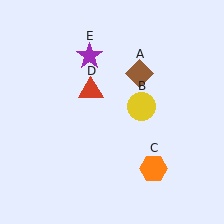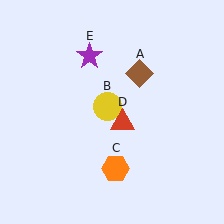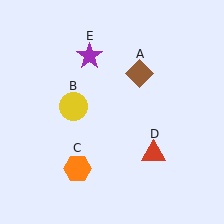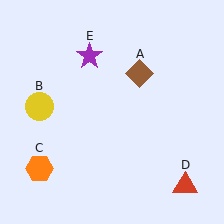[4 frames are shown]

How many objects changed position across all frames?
3 objects changed position: yellow circle (object B), orange hexagon (object C), red triangle (object D).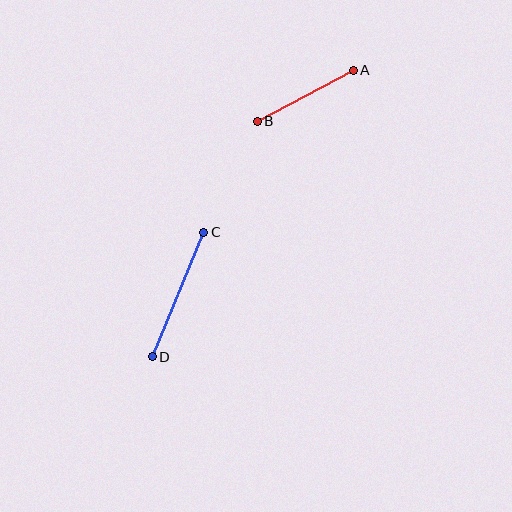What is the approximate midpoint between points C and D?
The midpoint is at approximately (178, 295) pixels.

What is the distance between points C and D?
The distance is approximately 135 pixels.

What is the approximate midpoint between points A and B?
The midpoint is at approximately (305, 96) pixels.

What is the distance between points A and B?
The distance is approximately 109 pixels.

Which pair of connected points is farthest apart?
Points C and D are farthest apart.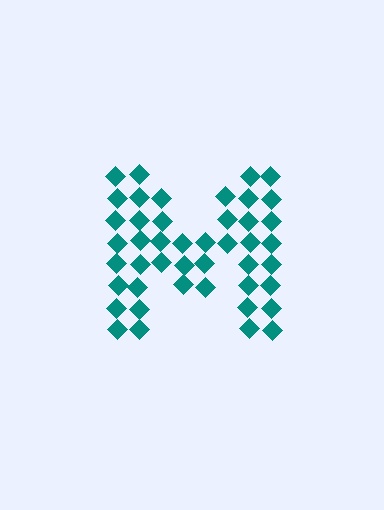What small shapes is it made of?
It is made of small diamonds.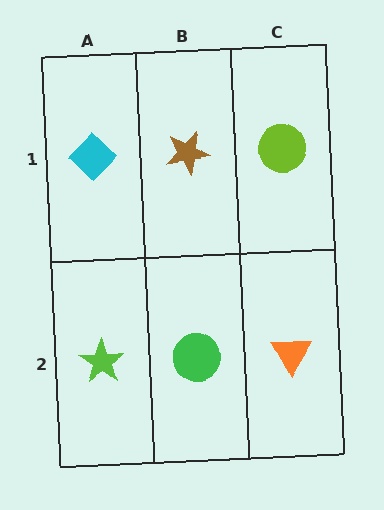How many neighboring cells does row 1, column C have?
2.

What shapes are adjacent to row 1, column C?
An orange triangle (row 2, column C), a brown star (row 1, column B).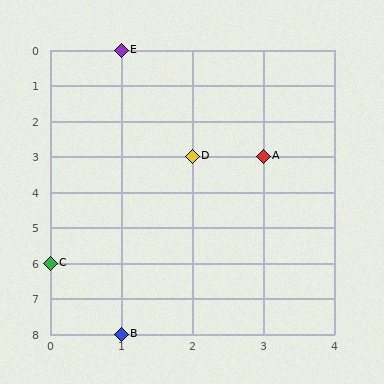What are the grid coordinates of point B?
Point B is at grid coordinates (1, 8).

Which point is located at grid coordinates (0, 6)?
Point C is at (0, 6).